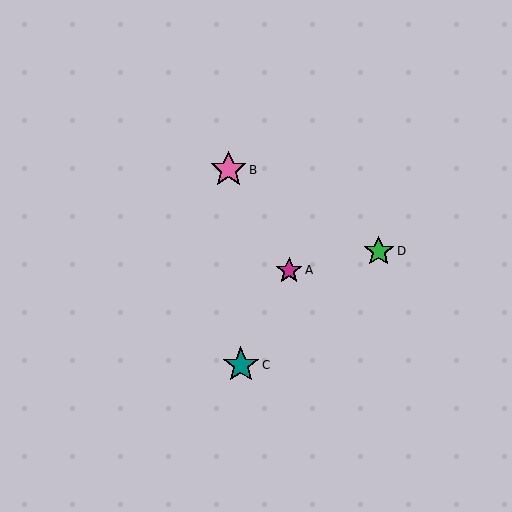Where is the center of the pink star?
The center of the pink star is at (228, 170).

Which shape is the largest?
The teal star (labeled C) is the largest.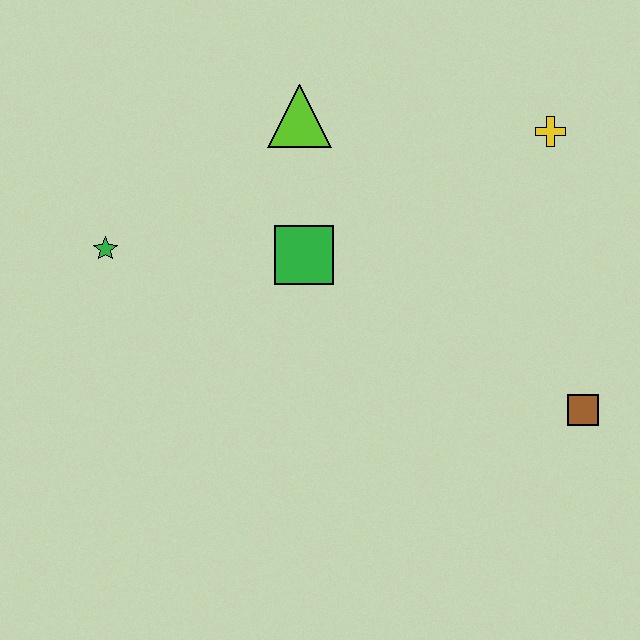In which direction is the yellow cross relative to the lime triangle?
The yellow cross is to the right of the lime triangle.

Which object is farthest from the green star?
The brown square is farthest from the green star.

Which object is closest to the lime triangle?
The green square is closest to the lime triangle.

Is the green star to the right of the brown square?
No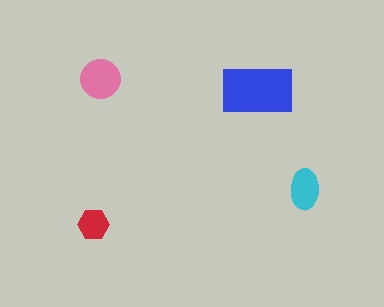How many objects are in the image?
There are 4 objects in the image.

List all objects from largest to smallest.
The blue rectangle, the pink circle, the cyan ellipse, the red hexagon.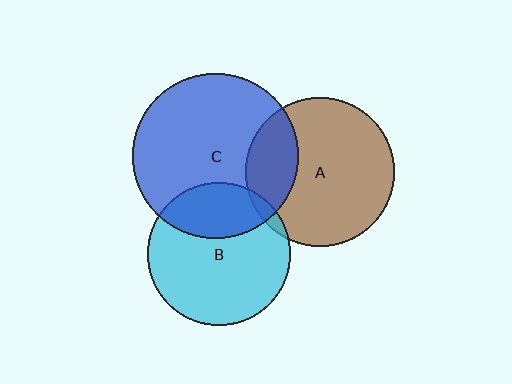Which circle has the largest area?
Circle C (blue).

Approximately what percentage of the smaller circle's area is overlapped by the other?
Approximately 25%.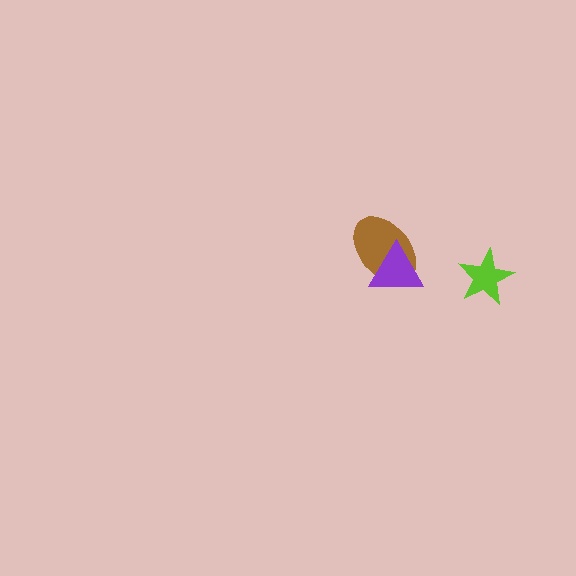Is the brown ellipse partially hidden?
Yes, it is partially covered by another shape.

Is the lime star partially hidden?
No, no other shape covers it.